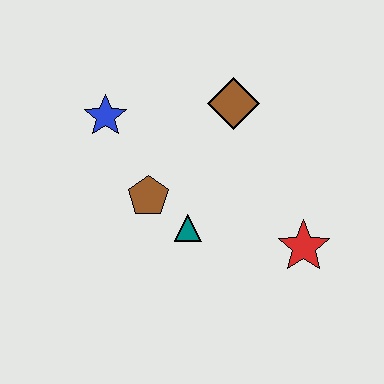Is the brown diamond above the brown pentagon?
Yes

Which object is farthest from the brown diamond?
The red star is farthest from the brown diamond.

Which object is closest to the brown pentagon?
The teal triangle is closest to the brown pentagon.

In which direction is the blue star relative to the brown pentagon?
The blue star is above the brown pentagon.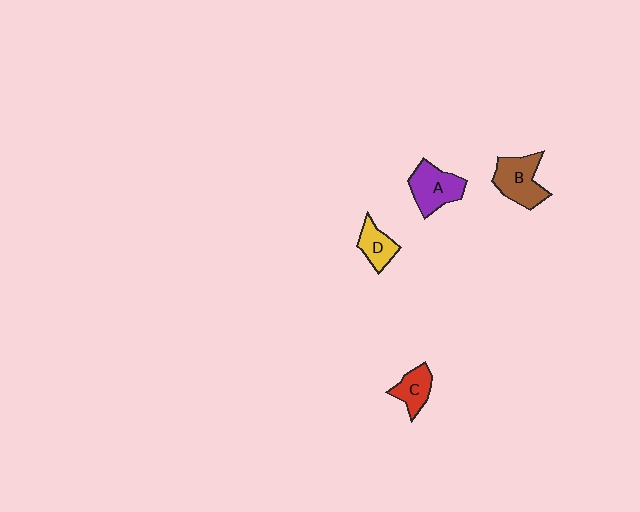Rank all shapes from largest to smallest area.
From largest to smallest: B (brown), A (purple), C (red), D (yellow).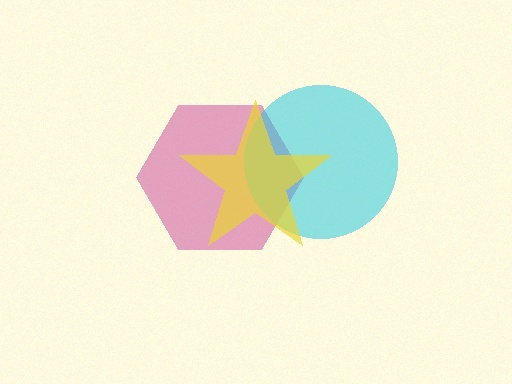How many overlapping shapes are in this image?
There are 3 overlapping shapes in the image.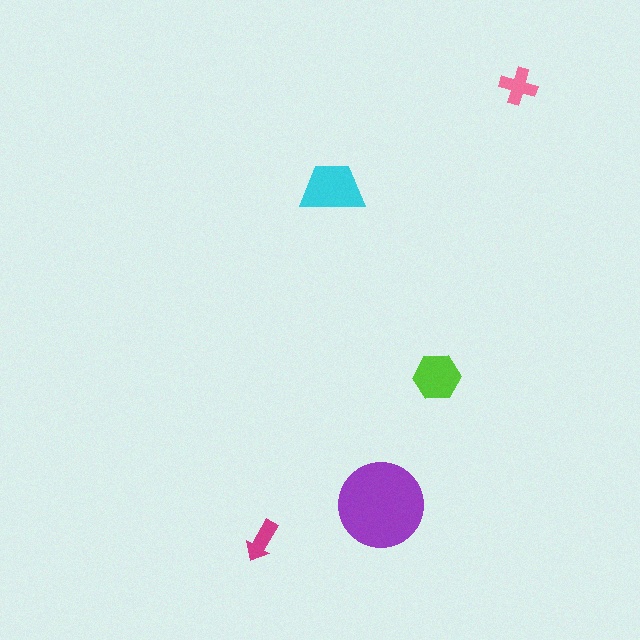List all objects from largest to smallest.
The purple circle, the cyan trapezoid, the lime hexagon, the pink cross, the magenta arrow.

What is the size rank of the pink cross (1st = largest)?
4th.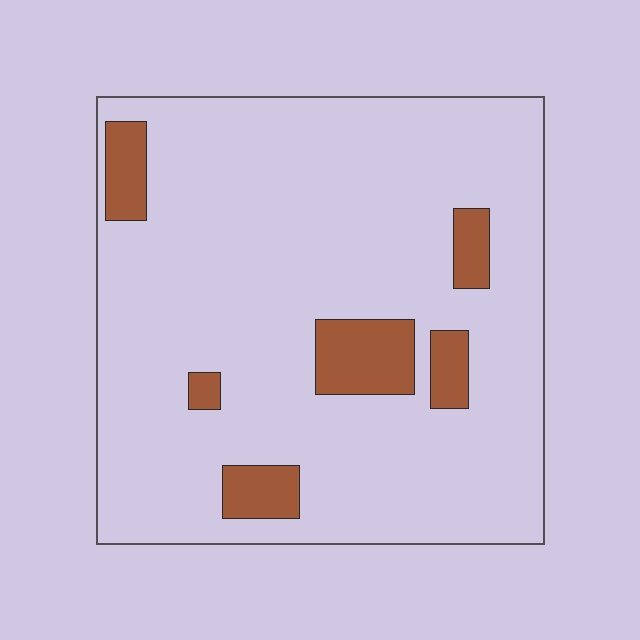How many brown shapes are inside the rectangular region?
6.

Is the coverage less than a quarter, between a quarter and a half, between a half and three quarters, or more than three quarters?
Less than a quarter.